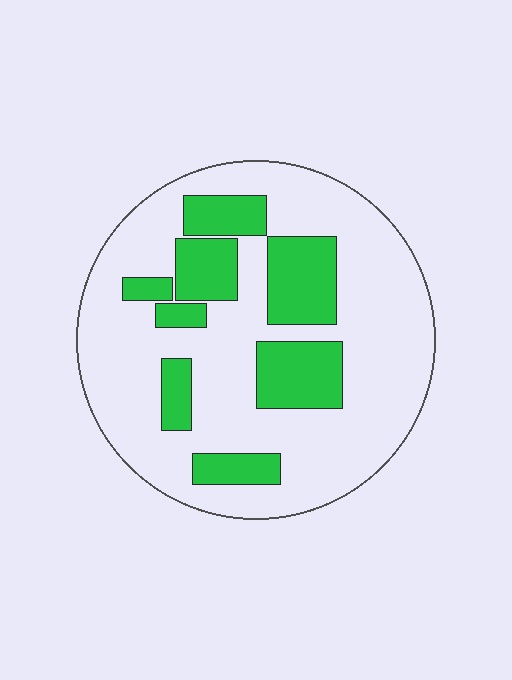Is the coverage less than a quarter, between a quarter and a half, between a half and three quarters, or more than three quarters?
Between a quarter and a half.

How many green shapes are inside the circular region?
8.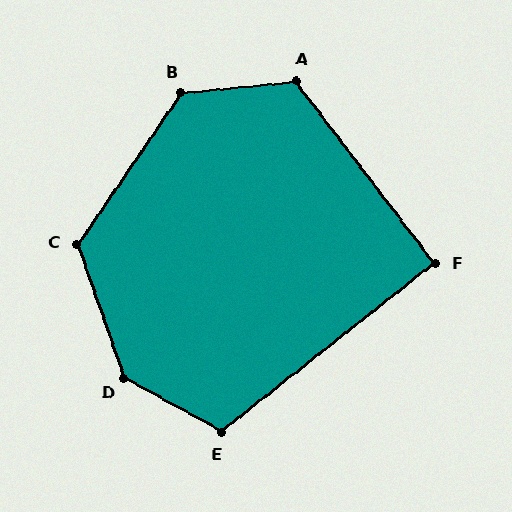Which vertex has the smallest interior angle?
F, at approximately 91 degrees.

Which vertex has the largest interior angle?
D, at approximately 139 degrees.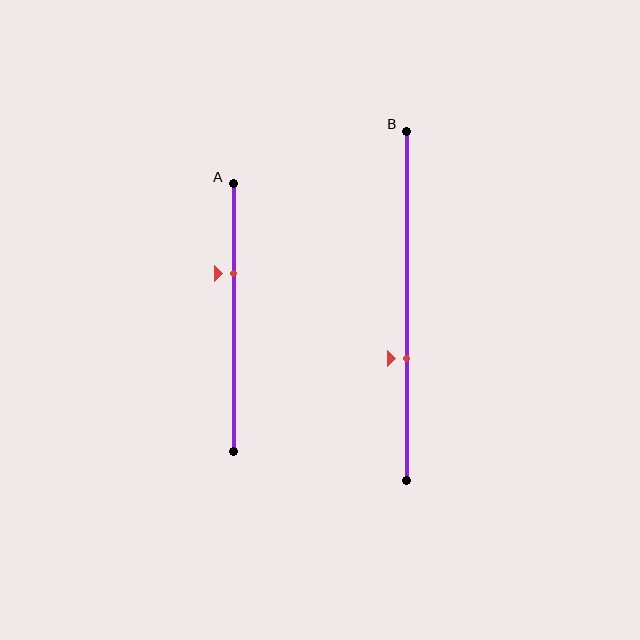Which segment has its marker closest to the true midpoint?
Segment B has its marker closest to the true midpoint.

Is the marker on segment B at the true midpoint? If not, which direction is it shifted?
No, the marker on segment B is shifted downward by about 15% of the segment length.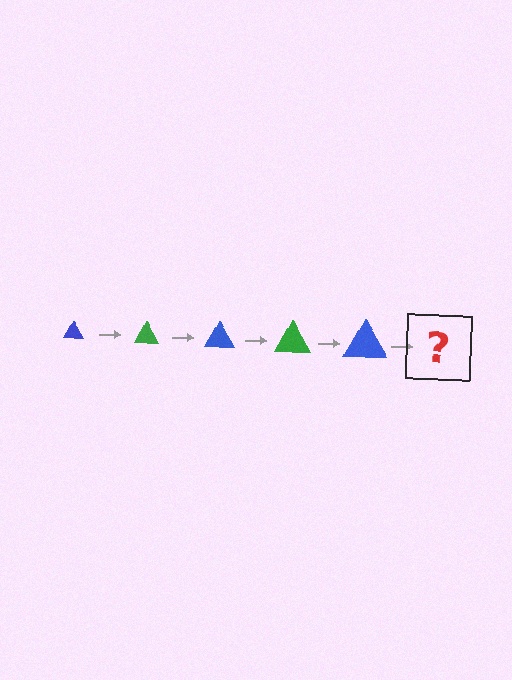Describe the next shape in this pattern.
It should be a green triangle, larger than the previous one.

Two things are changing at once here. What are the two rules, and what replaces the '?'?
The two rules are that the triangle grows larger each step and the color cycles through blue and green. The '?' should be a green triangle, larger than the previous one.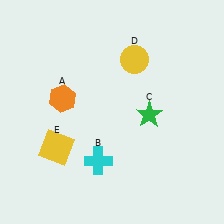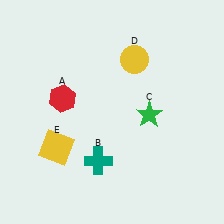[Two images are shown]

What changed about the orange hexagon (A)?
In Image 1, A is orange. In Image 2, it changed to red.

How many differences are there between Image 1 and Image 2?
There are 2 differences between the two images.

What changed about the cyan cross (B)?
In Image 1, B is cyan. In Image 2, it changed to teal.